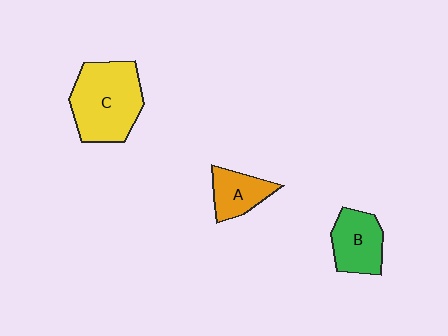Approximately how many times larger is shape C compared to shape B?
Approximately 1.7 times.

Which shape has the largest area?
Shape C (yellow).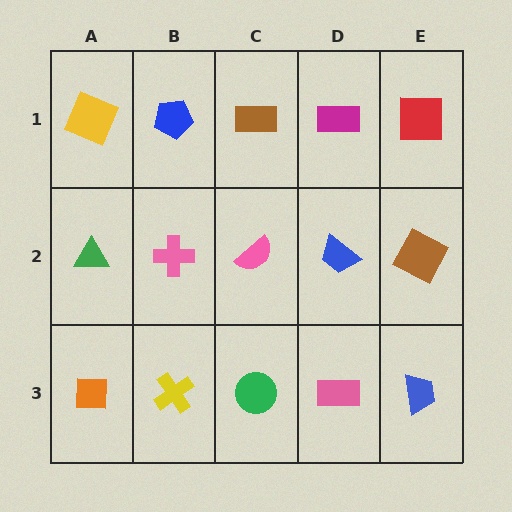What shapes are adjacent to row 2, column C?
A brown rectangle (row 1, column C), a green circle (row 3, column C), a pink cross (row 2, column B), a blue trapezoid (row 2, column D).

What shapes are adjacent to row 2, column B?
A blue pentagon (row 1, column B), a yellow cross (row 3, column B), a green triangle (row 2, column A), a pink semicircle (row 2, column C).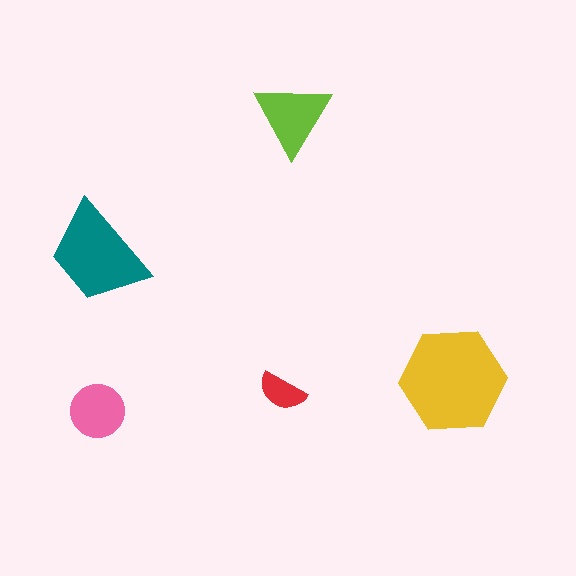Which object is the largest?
The yellow hexagon.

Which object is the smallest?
The red semicircle.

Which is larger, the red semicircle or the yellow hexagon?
The yellow hexagon.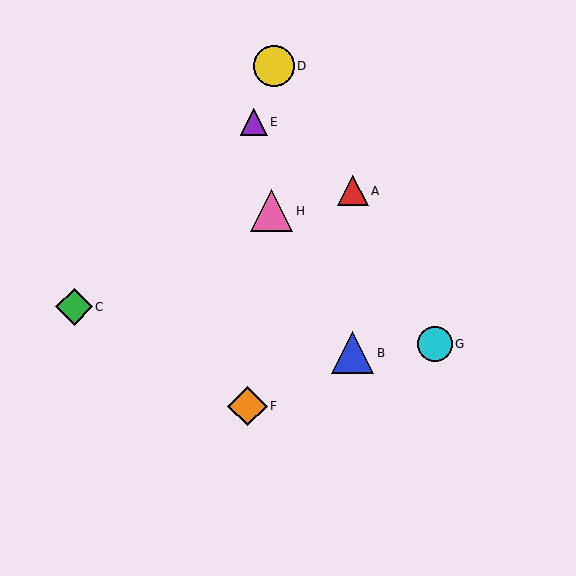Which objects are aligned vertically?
Objects A, B are aligned vertically.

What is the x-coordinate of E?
Object E is at x≈254.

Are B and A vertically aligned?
Yes, both are at x≈353.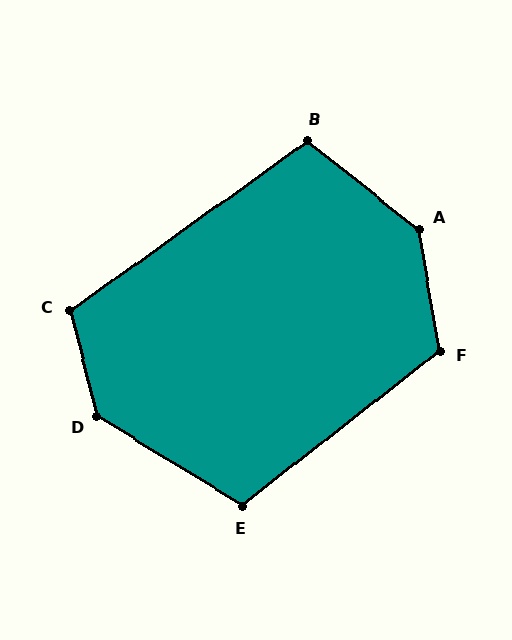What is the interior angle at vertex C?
Approximately 111 degrees (obtuse).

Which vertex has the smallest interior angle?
B, at approximately 106 degrees.